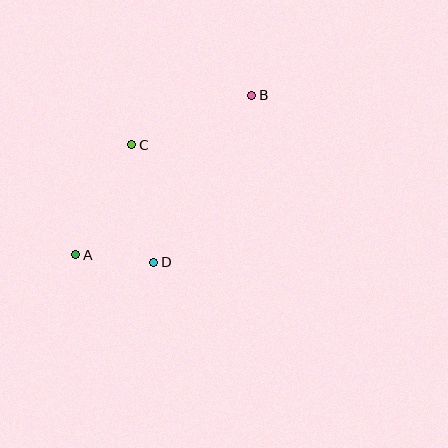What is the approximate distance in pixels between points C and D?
The distance between C and D is approximately 120 pixels.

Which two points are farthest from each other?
Points A and B are farthest from each other.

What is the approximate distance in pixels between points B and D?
The distance between B and D is approximately 194 pixels.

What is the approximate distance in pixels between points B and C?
The distance between B and C is approximately 130 pixels.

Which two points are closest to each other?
Points A and D are closest to each other.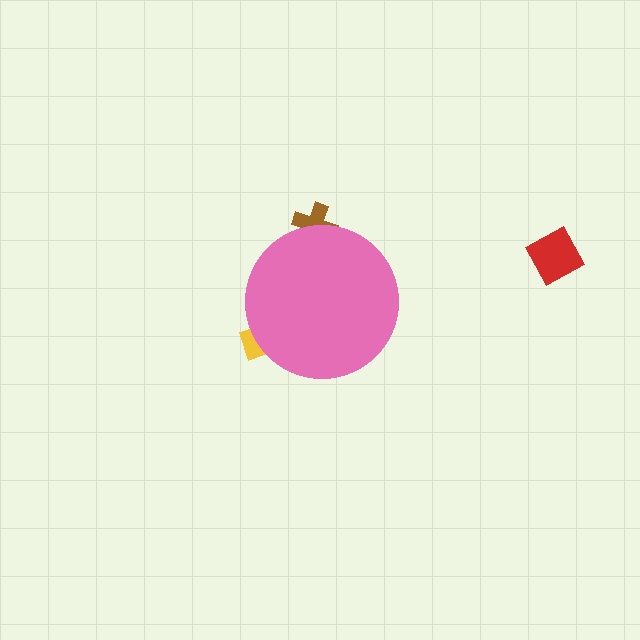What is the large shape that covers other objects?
A pink circle.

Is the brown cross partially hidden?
Yes, the brown cross is partially hidden behind the pink circle.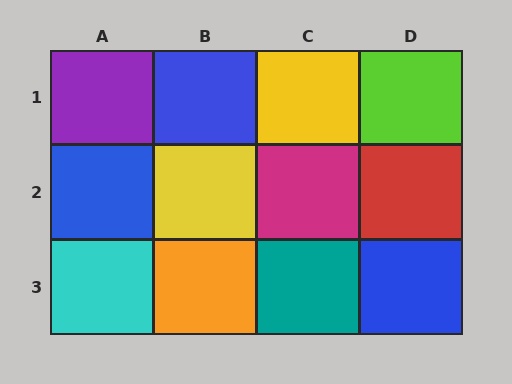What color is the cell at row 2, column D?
Red.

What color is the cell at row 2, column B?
Yellow.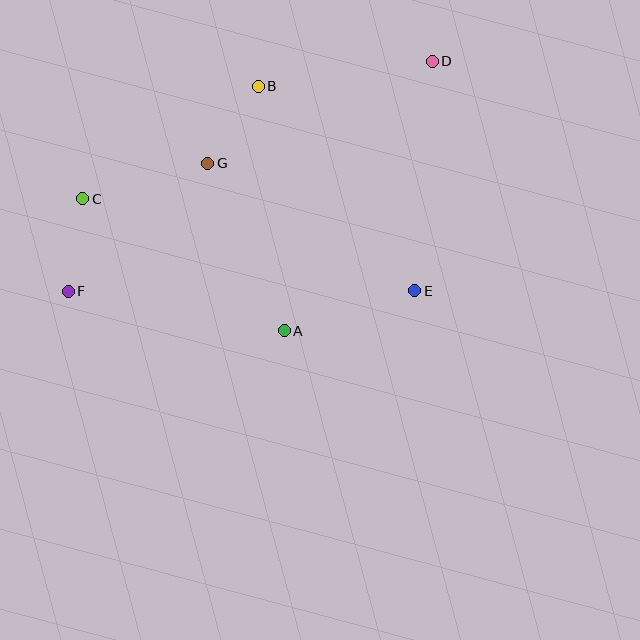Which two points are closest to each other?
Points B and G are closest to each other.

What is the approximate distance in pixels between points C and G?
The distance between C and G is approximately 130 pixels.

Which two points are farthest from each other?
Points D and F are farthest from each other.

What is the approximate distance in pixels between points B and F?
The distance between B and F is approximately 280 pixels.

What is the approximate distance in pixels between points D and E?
The distance between D and E is approximately 230 pixels.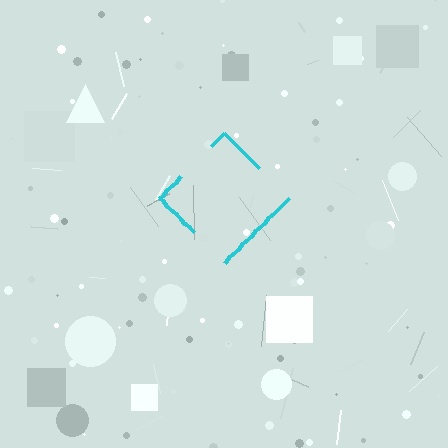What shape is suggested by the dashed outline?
The dashed outline suggests a diamond.